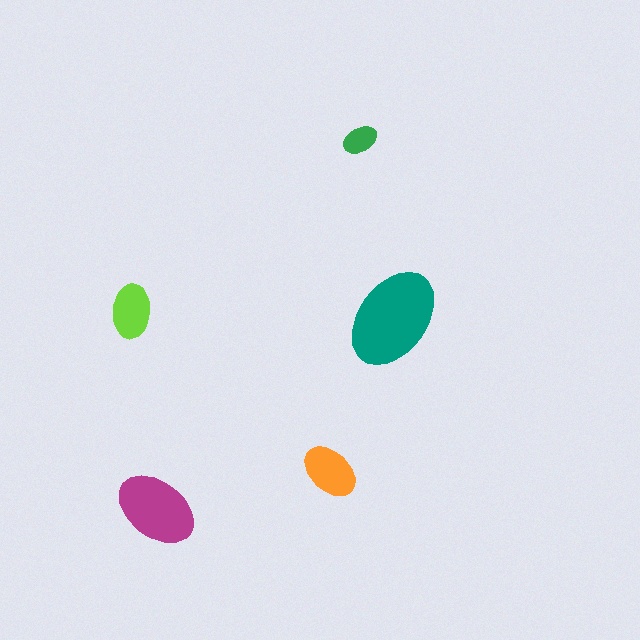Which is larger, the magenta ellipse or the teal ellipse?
The teal one.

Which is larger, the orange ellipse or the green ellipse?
The orange one.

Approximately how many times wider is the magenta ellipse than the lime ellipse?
About 1.5 times wider.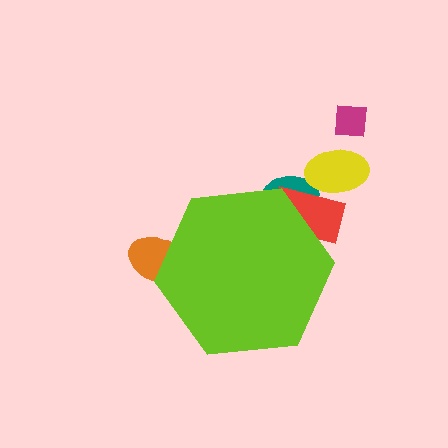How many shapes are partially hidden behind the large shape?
3 shapes are partially hidden.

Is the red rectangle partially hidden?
Yes, the red rectangle is partially hidden behind the lime hexagon.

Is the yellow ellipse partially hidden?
No, the yellow ellipse is fully visible.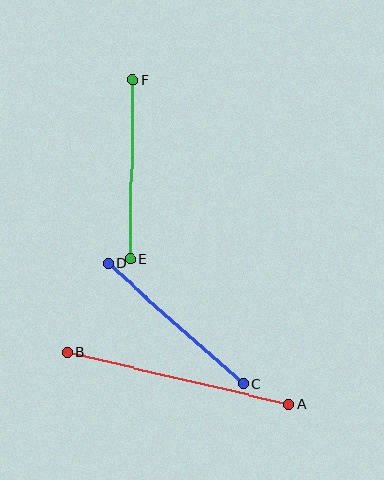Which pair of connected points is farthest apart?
Points A and B are farthest apart.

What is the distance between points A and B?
The distance is approximately 227 pixels.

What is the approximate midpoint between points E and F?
The midpoint is at approximately (132, 169) pixels.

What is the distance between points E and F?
The distance is approximately 179 pixels.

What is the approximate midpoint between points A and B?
The midpoint is at approximately (178, 378) pixels.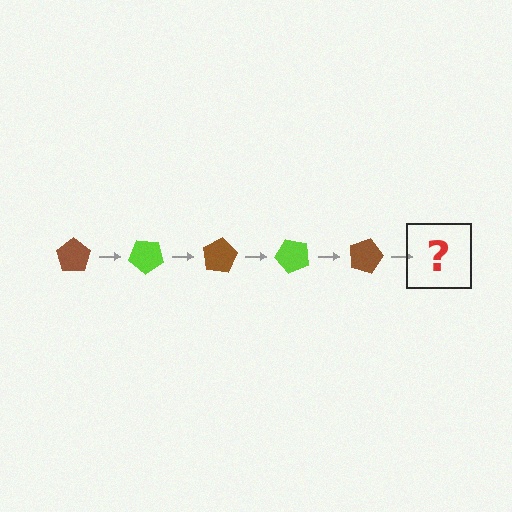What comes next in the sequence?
The next element should be a lime pentagon, rotated 200 degrees from the start.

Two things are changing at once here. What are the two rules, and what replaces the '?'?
The two rules are that it rotates 40 degrees each step and the color cycles through brown and lime. The '?' should be a lime pentagon, rotated 200 degrees from the start.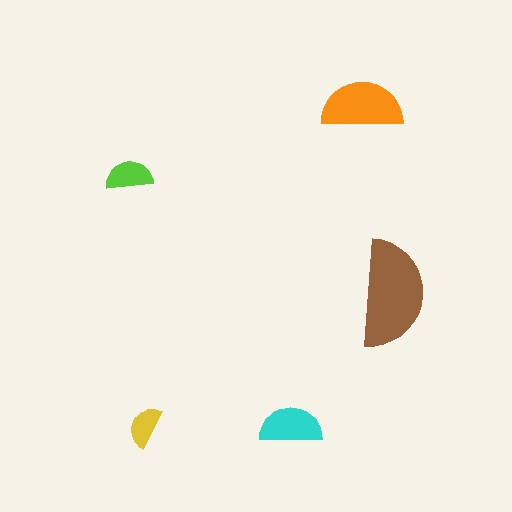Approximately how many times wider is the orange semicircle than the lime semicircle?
About 1.5 times wider.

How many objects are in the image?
There are 5 objects in the image.